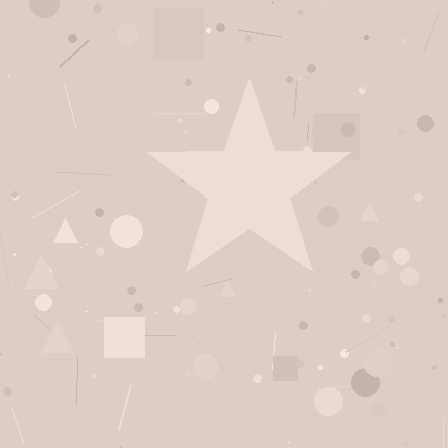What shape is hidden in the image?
A star is hidden in the image.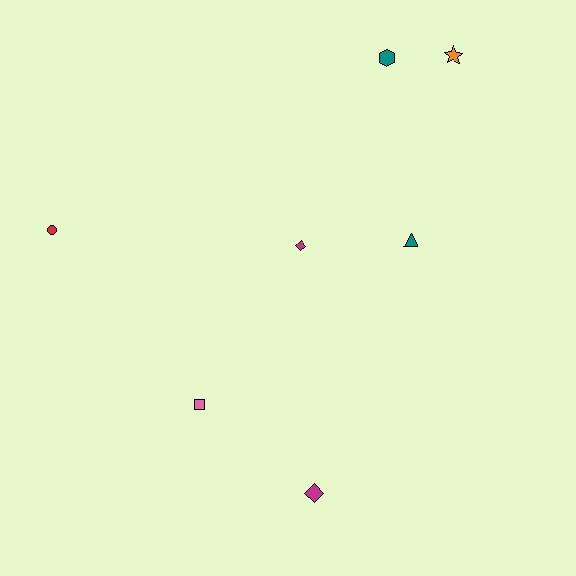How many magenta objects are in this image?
There are 2 magenta objects.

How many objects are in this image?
There are 7 objects.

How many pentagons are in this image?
There are no pentagons.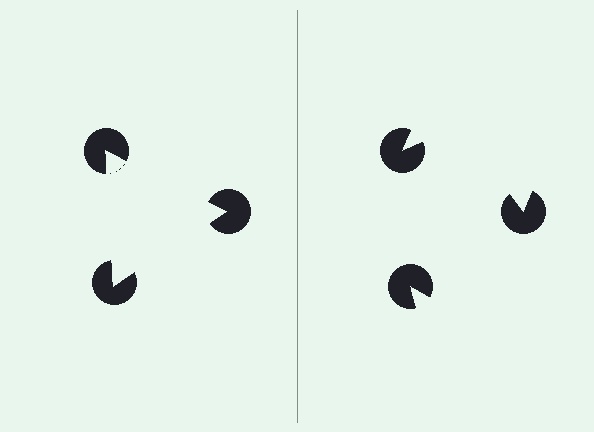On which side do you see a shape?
An illusory triangle appears on the left side. On the right side the wedge cuts are rotated, so no coherent shape forms.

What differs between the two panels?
The pac-man discs are positioned identically on both sides; only the wedge orientations differ. On the left they align to a triangle; on the right they are misaligned.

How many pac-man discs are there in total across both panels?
6 — 3 on each side.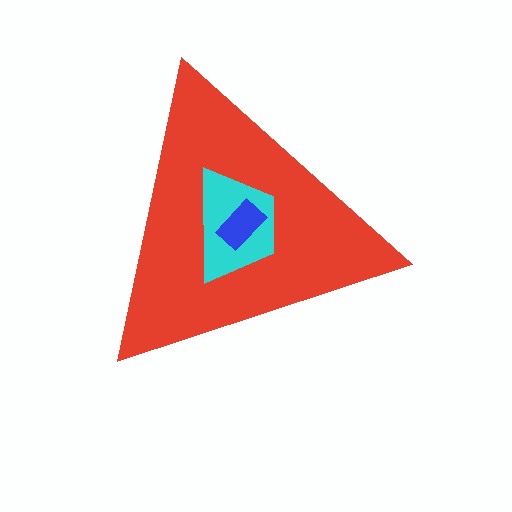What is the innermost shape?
The blue rectangle.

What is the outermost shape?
The red triangle.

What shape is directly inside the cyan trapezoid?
The blue rectangle.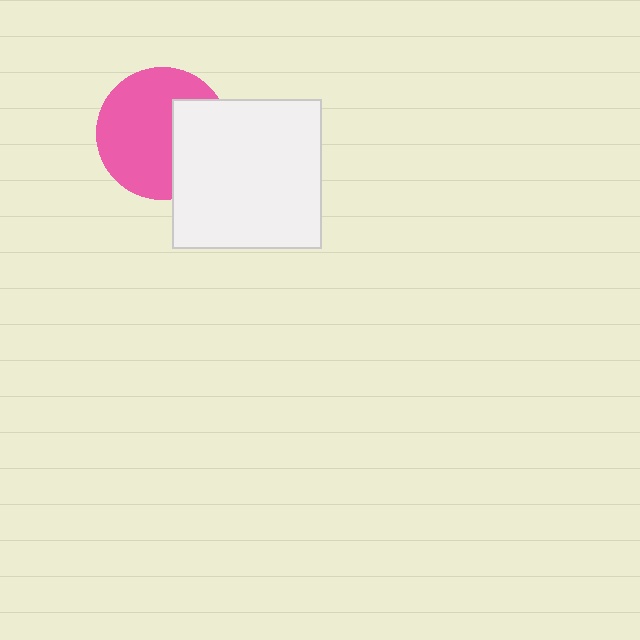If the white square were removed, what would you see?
You would see the complete pink circle.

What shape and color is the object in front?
The object in front is a white square.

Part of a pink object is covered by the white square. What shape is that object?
It is a circle.